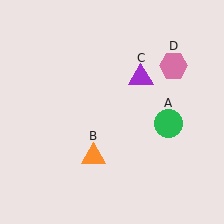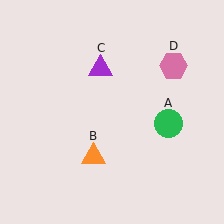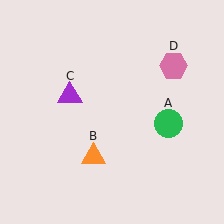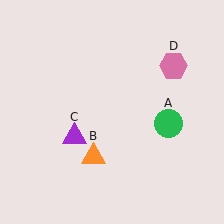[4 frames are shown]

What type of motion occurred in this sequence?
The purple triangle (object C) rotated counterclockwise around the center of the scene.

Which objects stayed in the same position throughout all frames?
Green circle (object A) and orange triangle (object B) and pink hexagon (object D) remained stationary.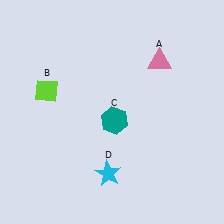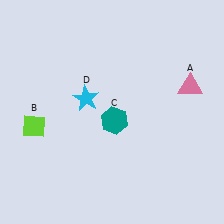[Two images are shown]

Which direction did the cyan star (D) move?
The cyan star (D) moved up.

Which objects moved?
The objects that moved are: the pink triangle (A), the lime diamond (B), the cyan star (D).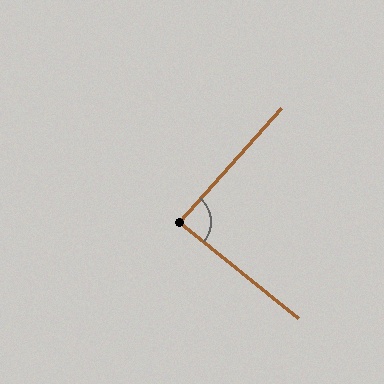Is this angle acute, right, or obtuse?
It is approximately a right angle.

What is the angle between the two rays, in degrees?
Approximately 88 degrees.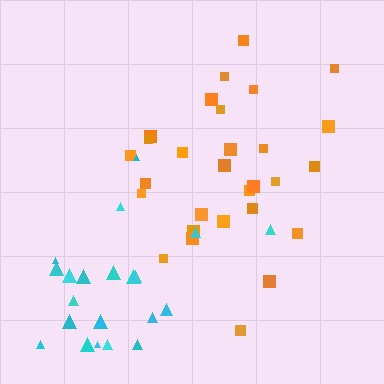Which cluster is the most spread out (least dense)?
Cyan.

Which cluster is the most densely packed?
Orange.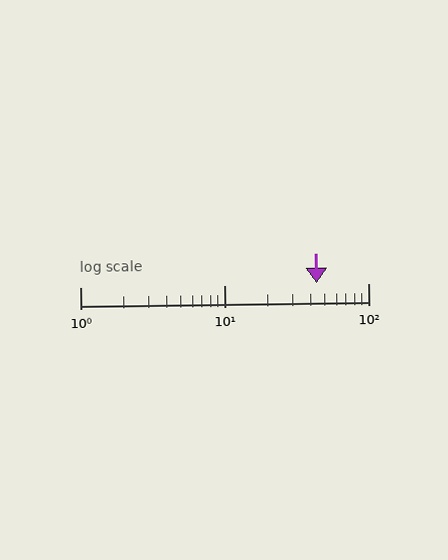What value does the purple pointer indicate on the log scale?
The pointer indicates approximately 44.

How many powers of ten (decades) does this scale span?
The scale spans 2 decades, from 1 to 100.